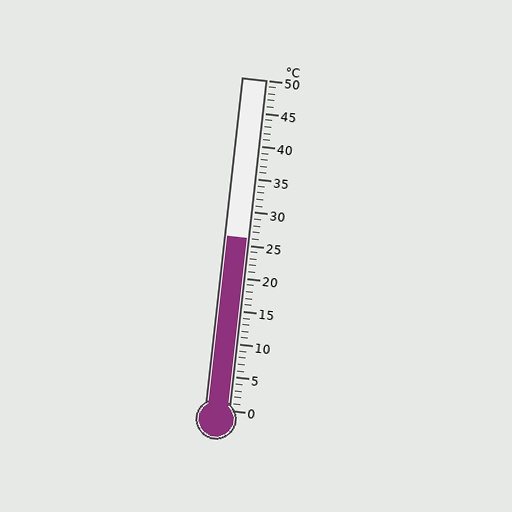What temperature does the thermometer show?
The thermometer shows approximately 26°C.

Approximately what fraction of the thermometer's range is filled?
The thermometer is filled to approximately 50% of its range.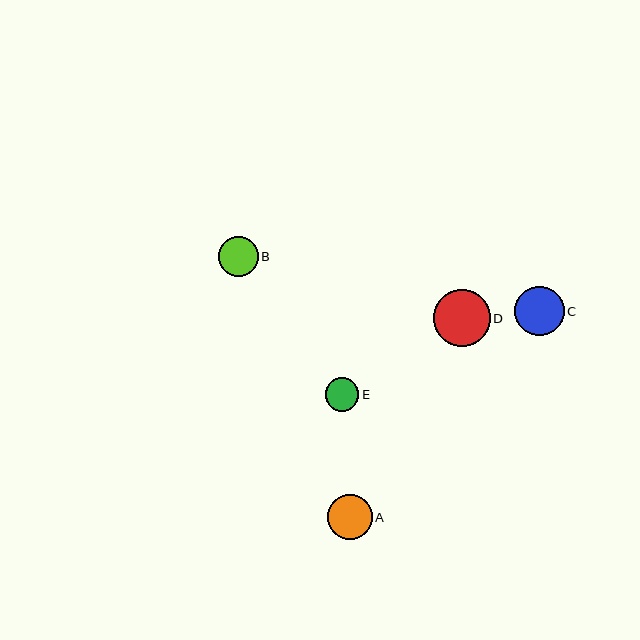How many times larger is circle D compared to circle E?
Circle D is approximately 1.7 times the size of circle E.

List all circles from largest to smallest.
From largest to smallest: D, C, A, B, E.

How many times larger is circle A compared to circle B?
Circle A is approximately 1.1 times the size of circle B.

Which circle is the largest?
Circle D is the largest with a size of approximately 57 pixels.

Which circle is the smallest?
Circle E is the smallest with a size of approximately 34 pixels.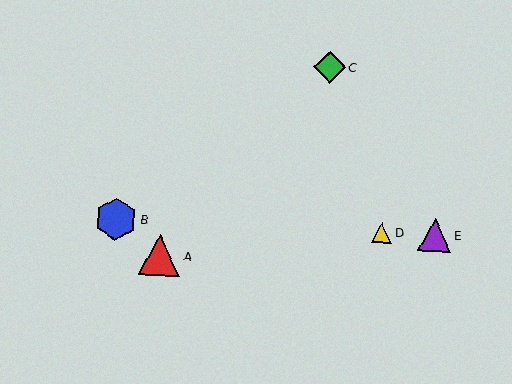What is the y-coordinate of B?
Object B is at y≈219.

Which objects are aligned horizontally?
Objects B, D, E are aligned horizontally.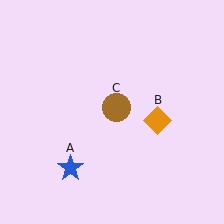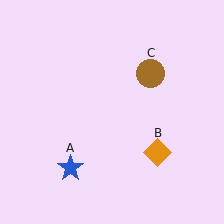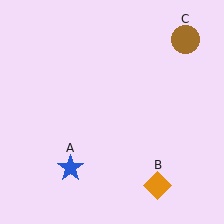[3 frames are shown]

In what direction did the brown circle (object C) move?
The brown circle (object C) moved up and to the right.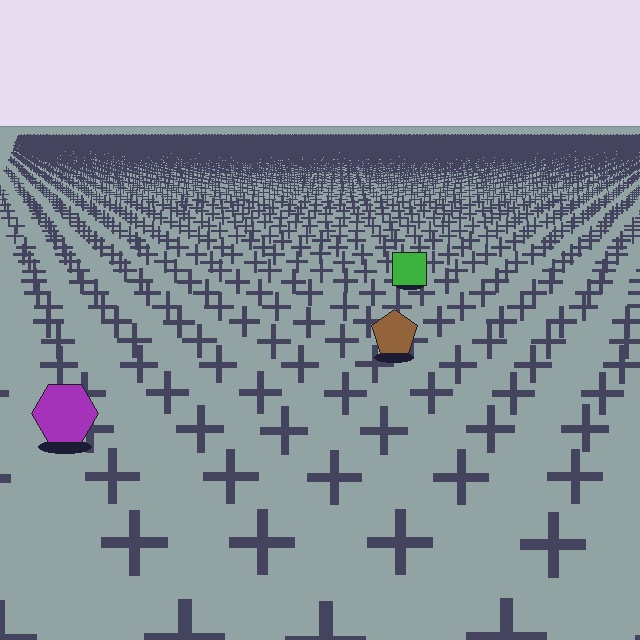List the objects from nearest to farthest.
From nearest to farthest: the purple hexagon, the brown pentagon, the green square.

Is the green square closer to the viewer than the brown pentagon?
No. The brown pentagon is closer — you can tell from the texture gradient: the ground texture is coarser near it.